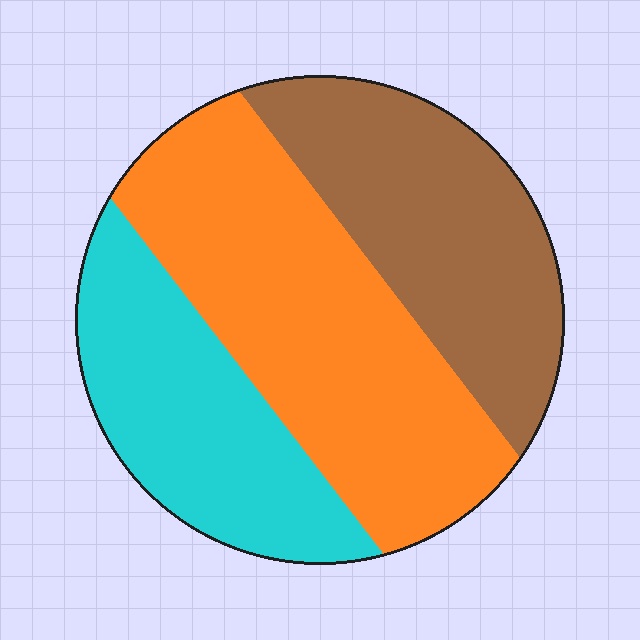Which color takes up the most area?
Orange, at roughly 45%.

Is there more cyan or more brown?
Brown.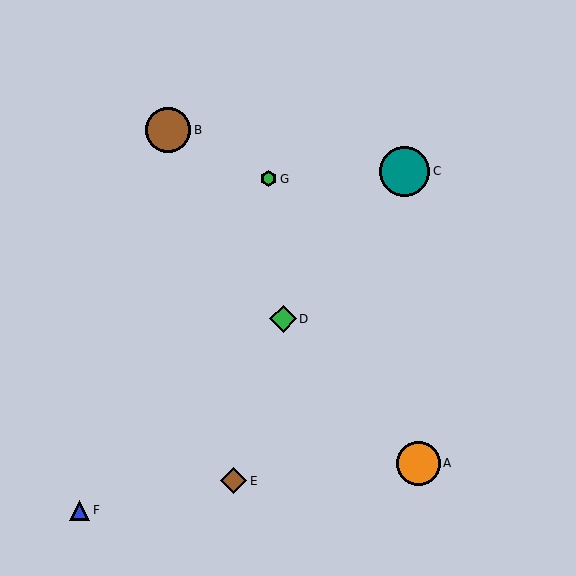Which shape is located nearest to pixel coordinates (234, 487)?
The brown diamond (labeled E) at (234, 481) is nearest to that location.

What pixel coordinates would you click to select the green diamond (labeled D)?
Click at (283, 319) to select the green diamond D.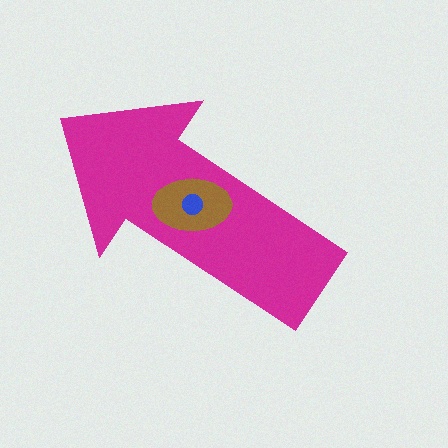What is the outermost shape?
The magenta arrow.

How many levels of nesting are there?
3.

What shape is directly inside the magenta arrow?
The brown ellipse.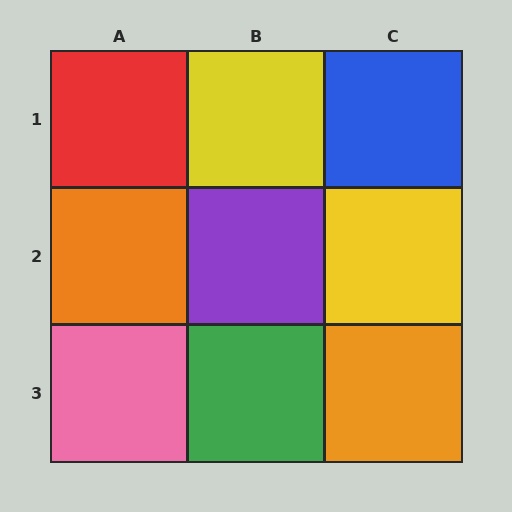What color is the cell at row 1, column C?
Blue.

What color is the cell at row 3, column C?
Orange.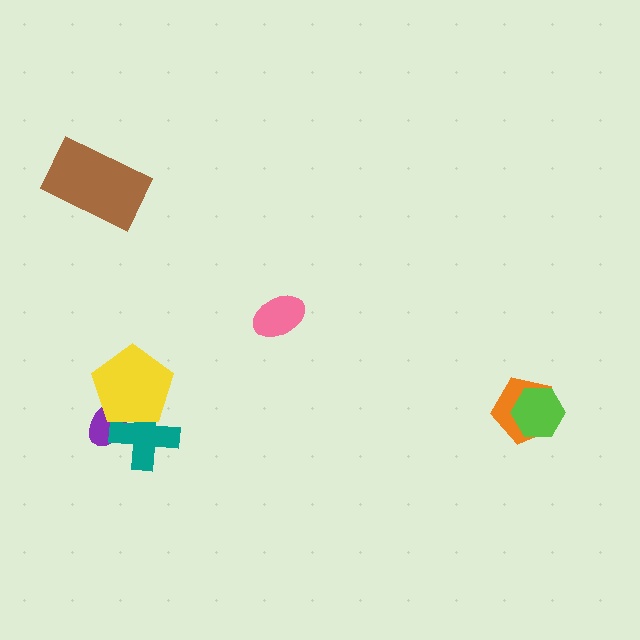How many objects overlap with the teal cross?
2 objects overlap with the teal cross.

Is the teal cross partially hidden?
Yes, it is partially covered by another shape.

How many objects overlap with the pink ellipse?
0 objects overlap with the pink ellipse.